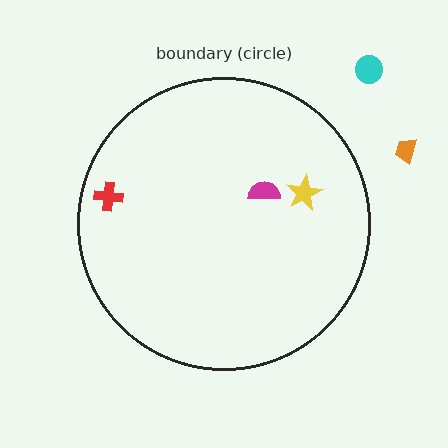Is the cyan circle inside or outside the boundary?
Outside.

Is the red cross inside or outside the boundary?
Inside.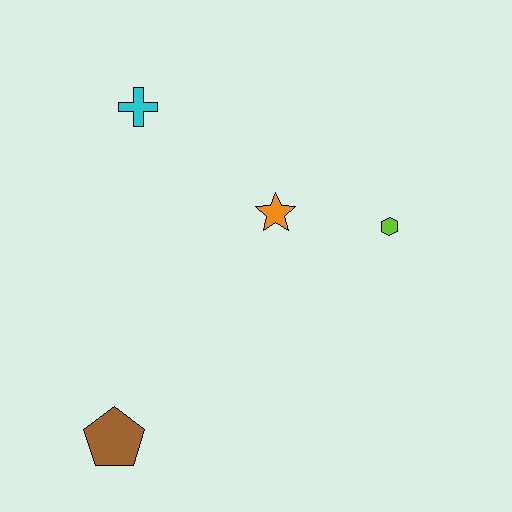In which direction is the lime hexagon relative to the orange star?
The lime hexagon is to the right of the orange star.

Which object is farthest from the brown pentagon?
The lime hexagon is farthest from the brown pentagon.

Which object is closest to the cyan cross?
The orange star is closest to the cyan cross.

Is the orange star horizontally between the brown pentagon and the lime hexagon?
Yes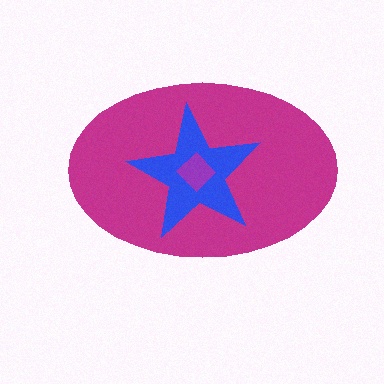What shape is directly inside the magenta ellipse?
The blue star.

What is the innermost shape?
The purple diamond.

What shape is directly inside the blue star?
The purple diamond.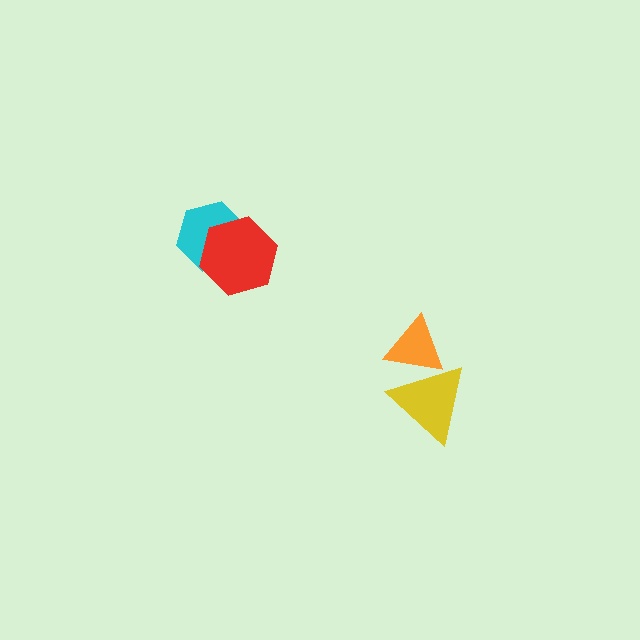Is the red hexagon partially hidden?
No, no other shape covers it.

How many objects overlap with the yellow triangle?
1 object overlaps with the yellow triangle.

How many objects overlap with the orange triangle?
1 object overlaps with the orange triangle.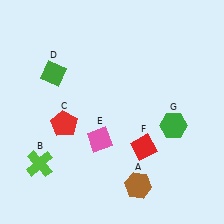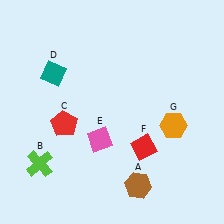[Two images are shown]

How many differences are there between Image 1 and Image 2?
There are 2 differences between the two images.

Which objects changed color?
D changed from green to teal. G changed from green to orange.